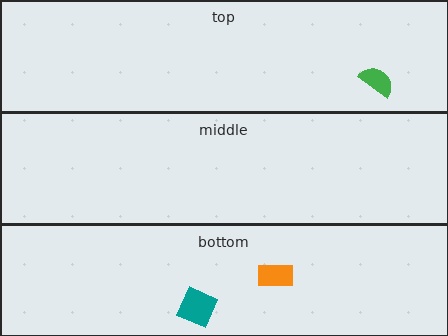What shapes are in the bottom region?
The orange rectangle, the teal square.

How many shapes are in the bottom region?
2.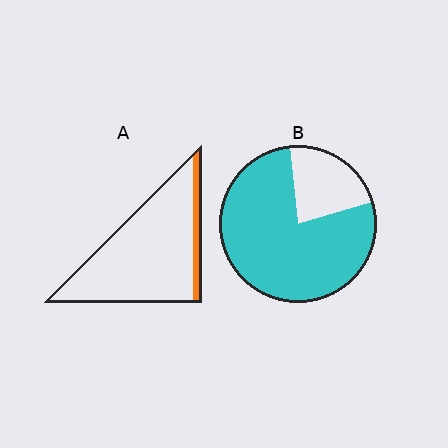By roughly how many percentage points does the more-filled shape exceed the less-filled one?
By roughly 65 percentage points (B over A).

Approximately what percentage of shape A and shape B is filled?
A is approximately 10% and B is approximately 80%.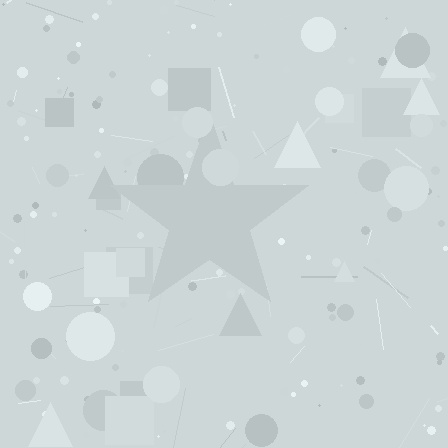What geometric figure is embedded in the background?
A star is embedded in the background.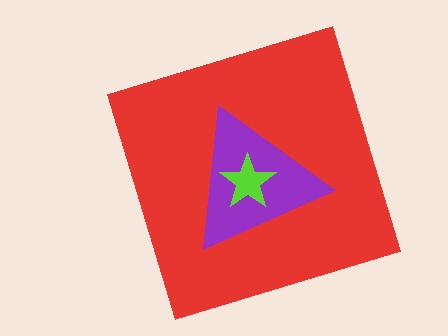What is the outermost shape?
The red square.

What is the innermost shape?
The lime star.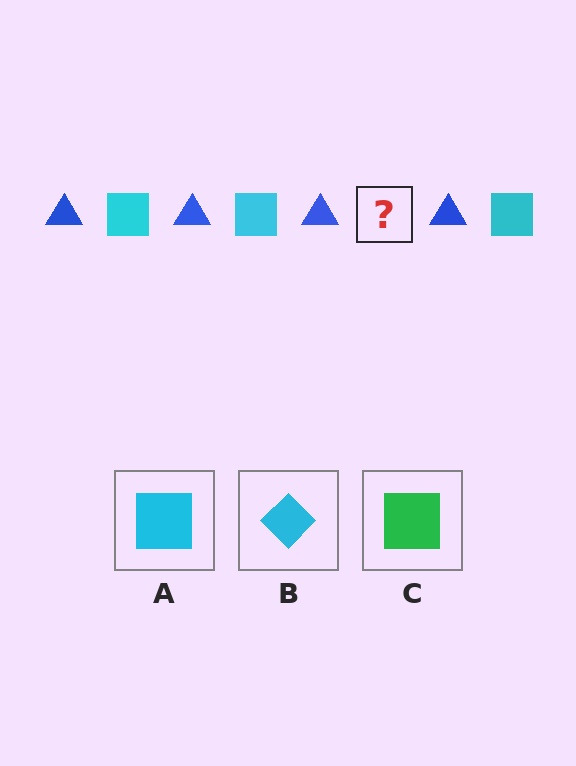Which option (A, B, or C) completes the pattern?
A.